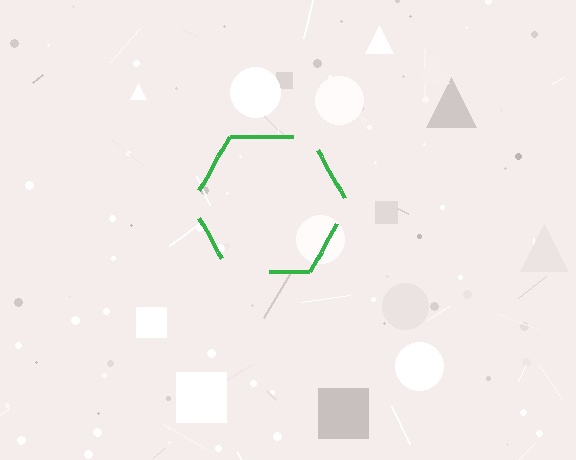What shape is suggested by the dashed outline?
The dashed outline suggests a hexagon.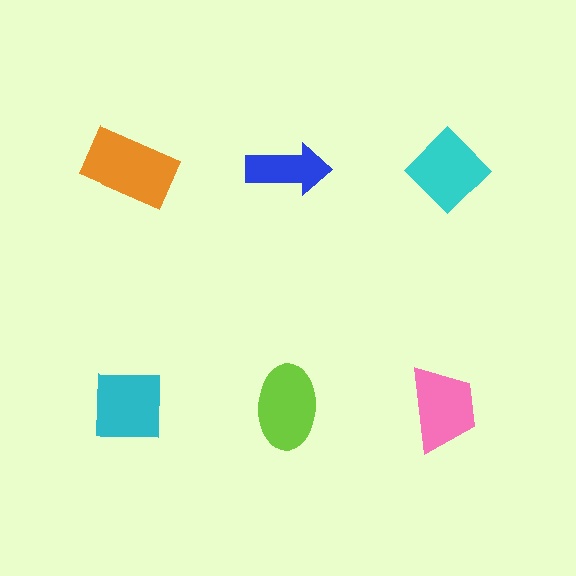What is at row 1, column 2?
A blue arrow.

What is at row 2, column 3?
A pink trapezoid.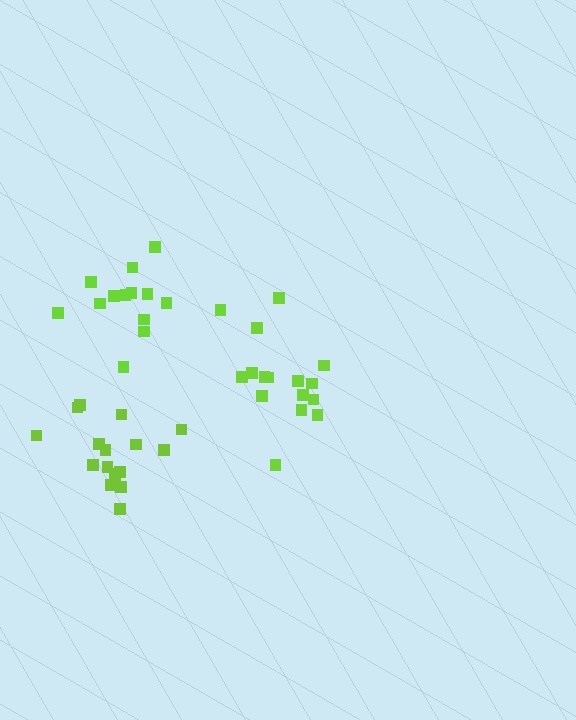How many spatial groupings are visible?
There are 3 spatial groupings.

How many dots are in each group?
Group 1: 17 dots, Group 2: 15 dots, Group 3: 14 dots (46 total).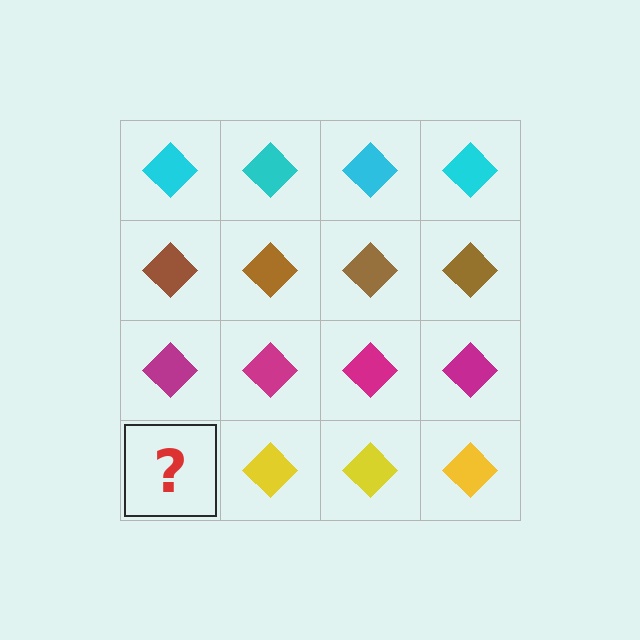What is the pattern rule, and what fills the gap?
The rule is that each row has a consistent color. The gap should be filled with a yellow diamond.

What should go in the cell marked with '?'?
The missing cell should contain a yellow diamond.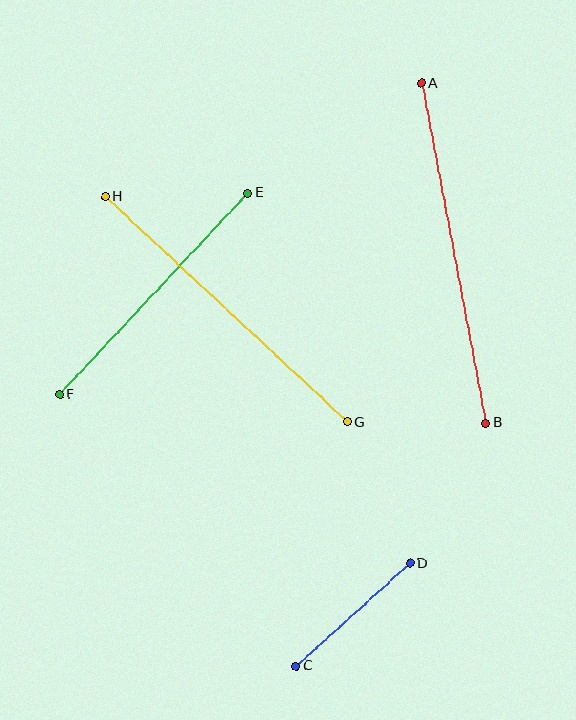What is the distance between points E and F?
The distance is approximately 276 pixels.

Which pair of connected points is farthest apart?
Points A and B are farthest apart.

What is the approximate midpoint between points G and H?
The midpoint is at approximately (226, 309) pixels.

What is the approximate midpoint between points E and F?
The midpoint is at approximately (154, 294) pixels.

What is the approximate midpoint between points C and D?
The midpoint is at approximately (353, 615) pixels.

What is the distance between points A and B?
The distance is approximately 346 pixels.